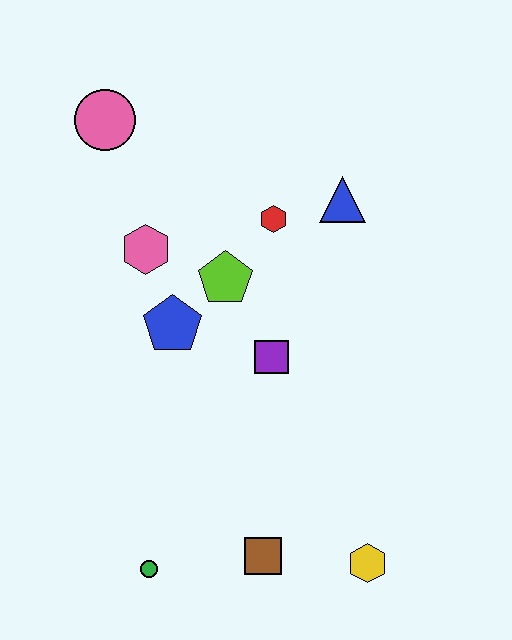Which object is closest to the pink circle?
The pink hexagon is closest to the pink circle.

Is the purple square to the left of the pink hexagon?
No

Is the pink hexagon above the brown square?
Yes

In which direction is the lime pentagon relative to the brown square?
The lime pentagon is above the brown square.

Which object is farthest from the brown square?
The pink circle is farthest from the brown square.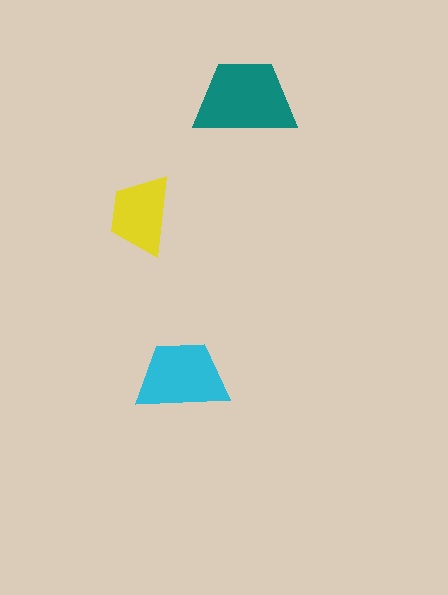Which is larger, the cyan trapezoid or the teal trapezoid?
The teal one.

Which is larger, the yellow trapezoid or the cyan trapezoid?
The cyan one.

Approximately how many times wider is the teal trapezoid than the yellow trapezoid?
About 1.5 times wider.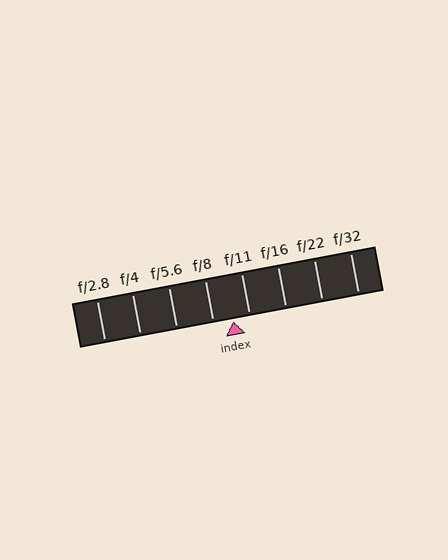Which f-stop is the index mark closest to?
The index mark is closest to f/11.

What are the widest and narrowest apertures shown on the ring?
The widest aperture shown is f/2.8 and the narrowest is f/32.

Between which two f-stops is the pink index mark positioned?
The index mark is between f/8 and f/11.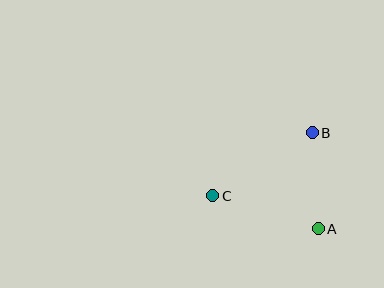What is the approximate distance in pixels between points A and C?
The distance between A and C is approximately 110 pixels.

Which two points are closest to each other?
Points A and B are closest to each other.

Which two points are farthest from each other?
Points B and C are farthest from each other.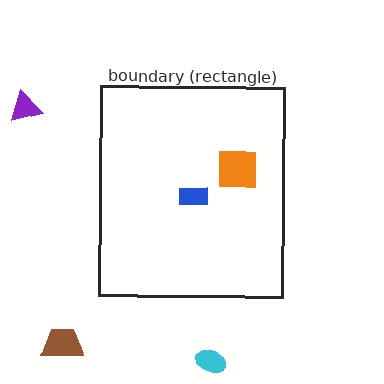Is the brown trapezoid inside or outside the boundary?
Outside.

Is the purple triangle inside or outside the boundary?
Outside.